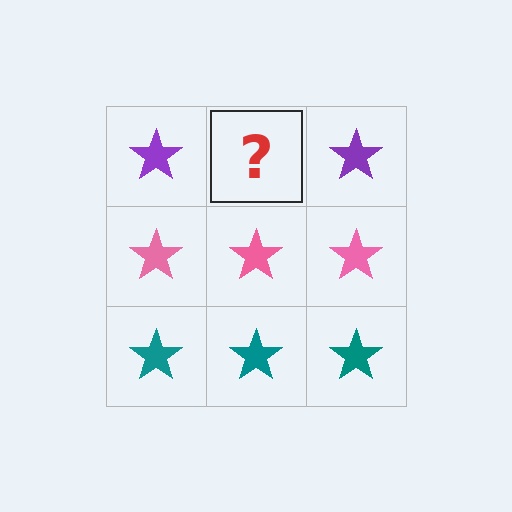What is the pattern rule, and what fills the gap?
The rule is that each row has a consistent color. The gap should be filled with a purple star.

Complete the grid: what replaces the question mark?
The question mark should be replaced with a purple star.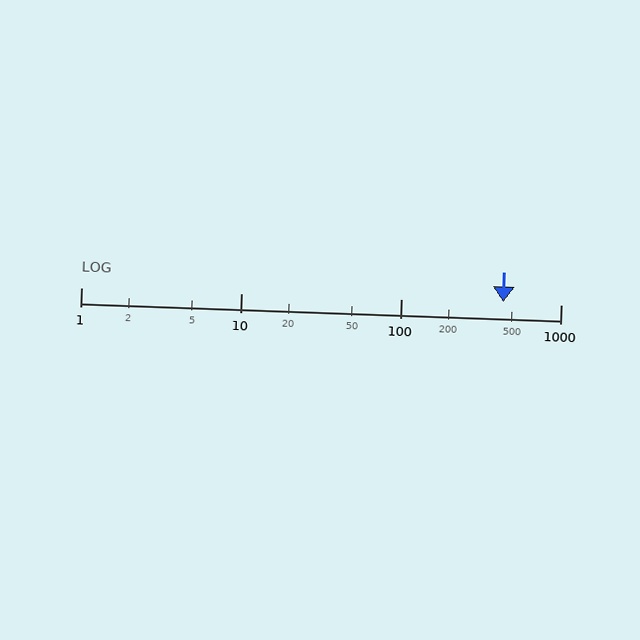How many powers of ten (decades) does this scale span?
The scale spans 3 decades, from 1 to 1000.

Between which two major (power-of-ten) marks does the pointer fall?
The pointer is between 100 and 1000.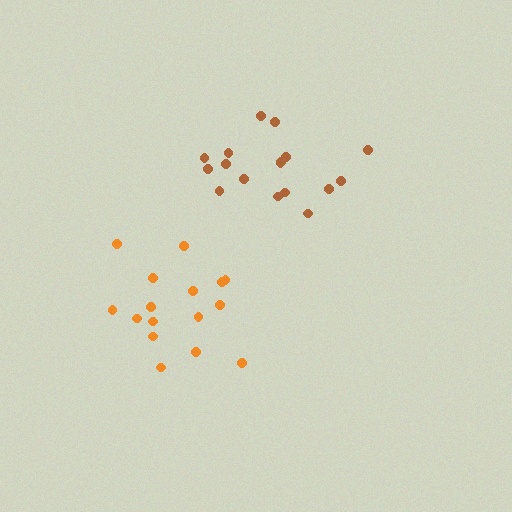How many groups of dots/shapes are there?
There are 2 groups.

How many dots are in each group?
Group 1: 16 dots, Group 2: 17 dots (33 total).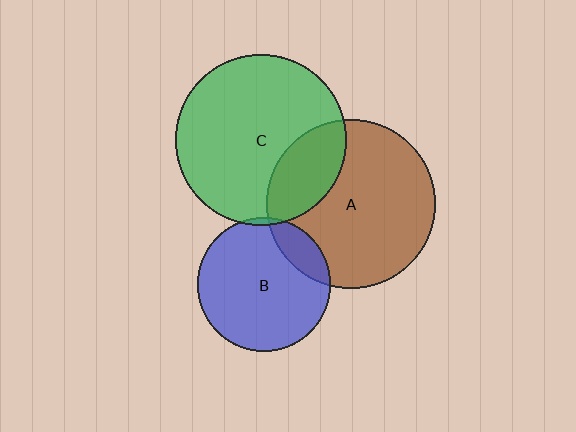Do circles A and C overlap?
Yes.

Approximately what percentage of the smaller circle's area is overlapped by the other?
Approximately 25%.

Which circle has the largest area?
Circle C (green).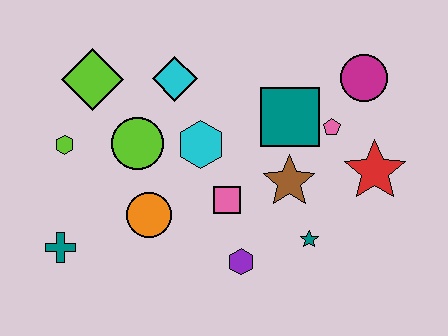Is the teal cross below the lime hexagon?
Yes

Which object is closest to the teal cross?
The orange circle is closest to the teal cross.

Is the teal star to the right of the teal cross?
Yes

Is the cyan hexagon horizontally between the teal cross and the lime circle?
No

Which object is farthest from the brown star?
The teal cross is farthest from the brown star.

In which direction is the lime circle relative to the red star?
The lime circle is to the left of the red star.